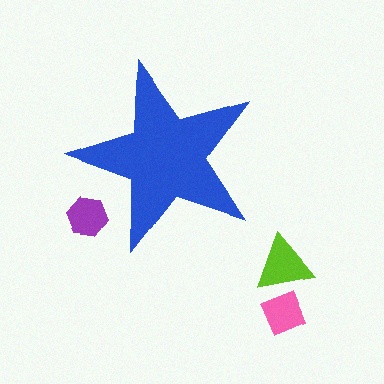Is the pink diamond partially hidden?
No, the pink diamond is fully visible.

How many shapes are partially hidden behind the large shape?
1 shape is partially hidden.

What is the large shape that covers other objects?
A blue star.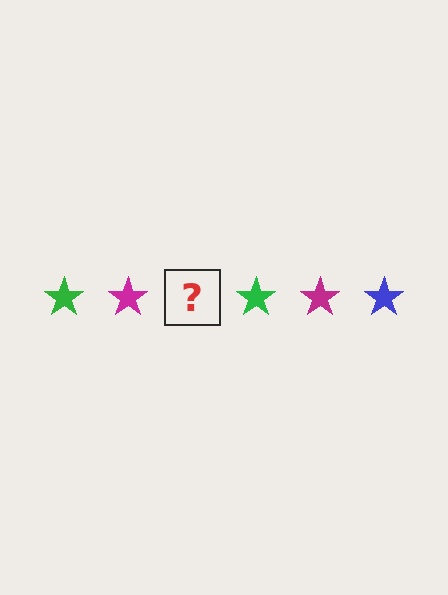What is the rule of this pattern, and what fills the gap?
The rule is that the pattern cycles through green, magenta, blue stars. The gap should be filled with a blue star.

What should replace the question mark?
The question mark should be replaced with a blue star.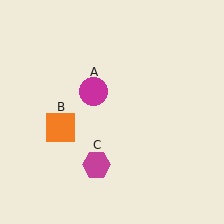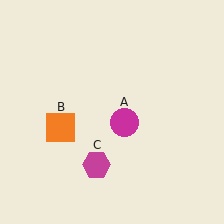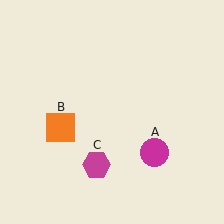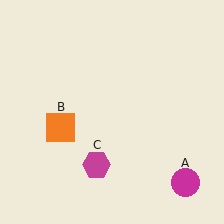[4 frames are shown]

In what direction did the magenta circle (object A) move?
The magenta circle (object A) moved down and to the right.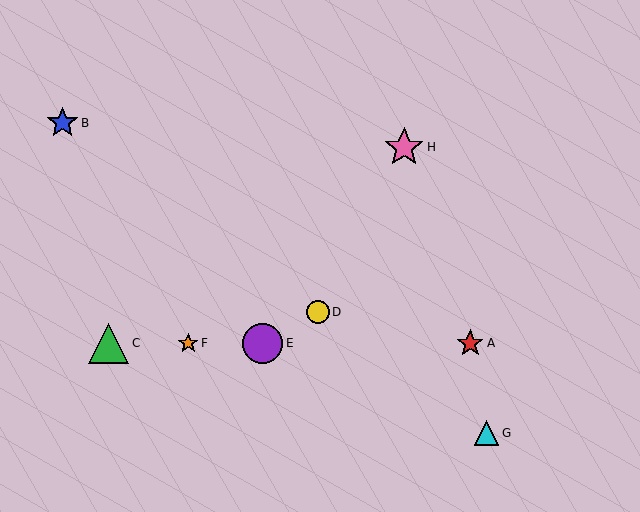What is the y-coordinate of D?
Object D is at y≈312.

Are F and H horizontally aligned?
No, F is at y≈343 and H is at y≈147.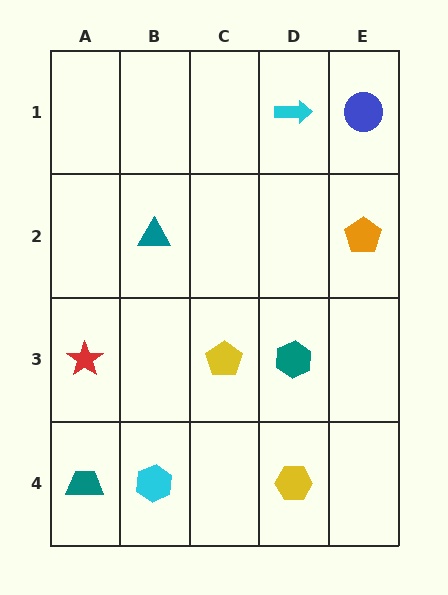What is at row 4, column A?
A teal trapezoid.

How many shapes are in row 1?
2 shapes.